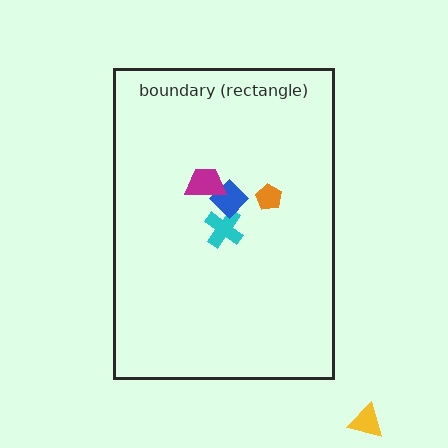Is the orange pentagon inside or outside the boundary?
Inside.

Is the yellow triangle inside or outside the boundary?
Outside.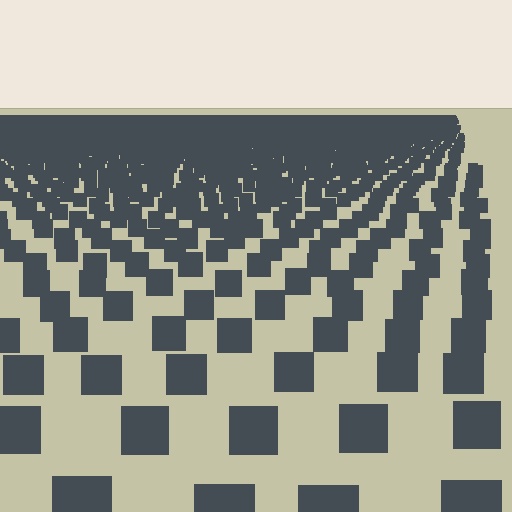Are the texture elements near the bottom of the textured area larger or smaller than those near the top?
Larger. Near the bottom, elements are closer to the viewer and appear at a bigger on-screen size.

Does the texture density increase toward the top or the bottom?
Density increases toward the top.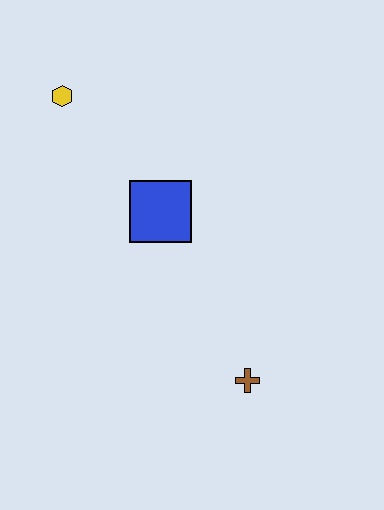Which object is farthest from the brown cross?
The yellow hexagon is farthest from the brown cross.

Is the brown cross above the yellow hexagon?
No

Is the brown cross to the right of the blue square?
Yes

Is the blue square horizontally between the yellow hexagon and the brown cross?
Yes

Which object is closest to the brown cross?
The blue square is closest to the brown cross.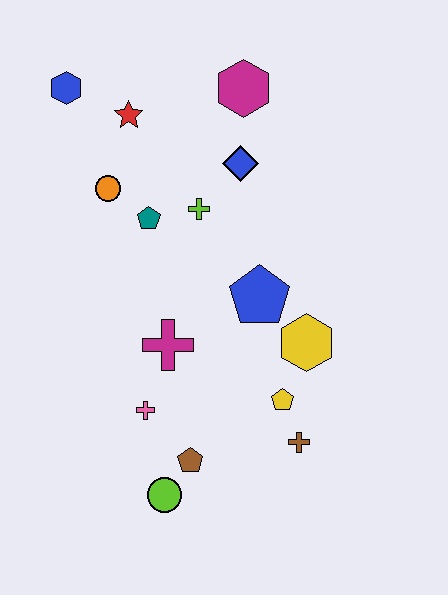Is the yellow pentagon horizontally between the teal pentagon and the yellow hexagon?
Yes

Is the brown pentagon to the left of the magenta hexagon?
Yes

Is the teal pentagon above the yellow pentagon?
Yes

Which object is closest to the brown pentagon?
The lime circle is closest to the brown pentagon.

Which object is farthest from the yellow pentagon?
The blue hexagon is farthest from the yellow pentagon.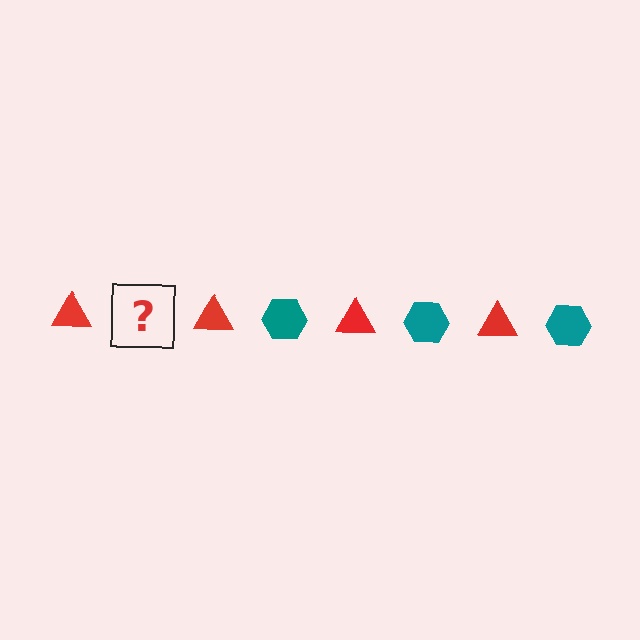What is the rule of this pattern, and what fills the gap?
The rule is that the pattern alternates between red triangle and teal hexagon. The gap should be filled with a teal hexagon.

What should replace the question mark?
The question mark should be replaced with a teal hexagon.